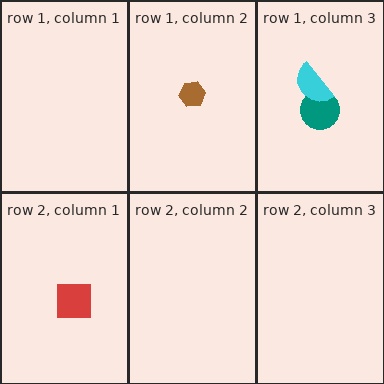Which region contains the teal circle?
The row 1, column 3 region.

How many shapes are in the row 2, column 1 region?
1.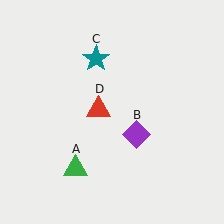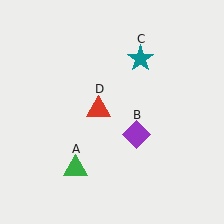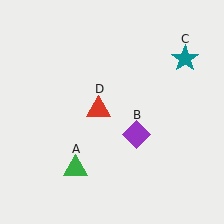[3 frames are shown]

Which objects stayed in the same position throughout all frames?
Green triangle (object A) and purple diamond (object B) and red triangle (object D) remained stationary.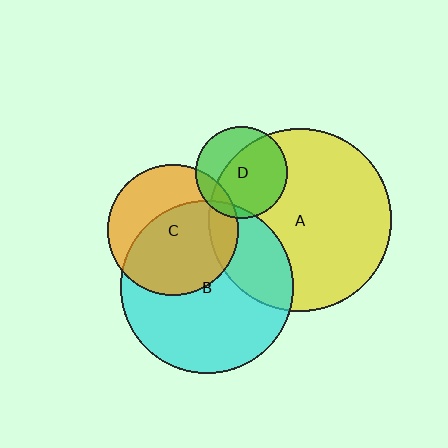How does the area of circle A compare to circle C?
Approximately 2.0 times.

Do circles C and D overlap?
Yes.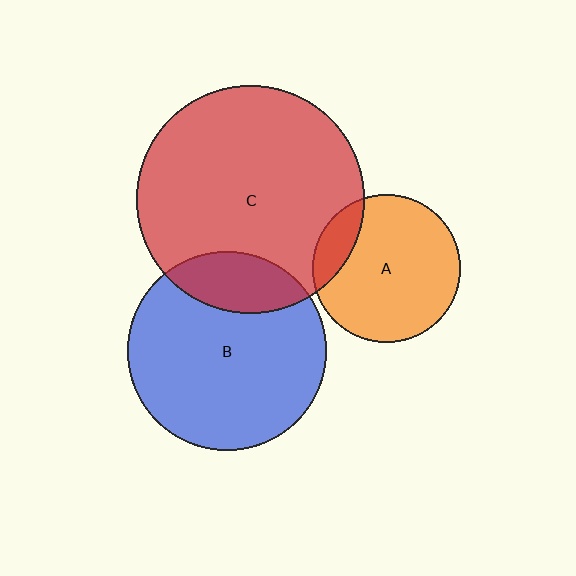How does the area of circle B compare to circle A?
Approximately 1.8 times.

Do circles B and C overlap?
Yes.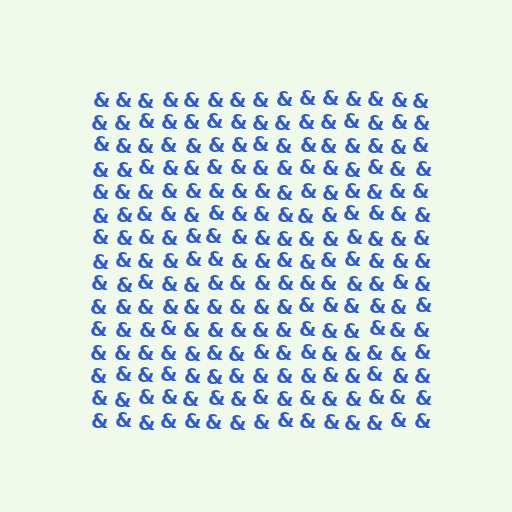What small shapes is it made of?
It is made of small ampersands.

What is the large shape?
The large shape is a square.